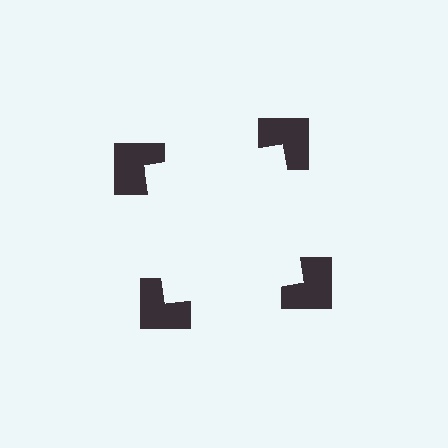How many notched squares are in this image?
There are 4 — one at each vertex of the illusory square.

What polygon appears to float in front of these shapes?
An illusory square — its edges are inferred from the aligned wedge cuts in the notched squares, not physically drawn.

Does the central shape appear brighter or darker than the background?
It typically appears slightly brighter than the background, even though no actual brightness change is drawn.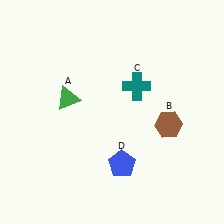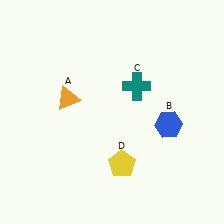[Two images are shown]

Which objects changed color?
A changed from green to orange. B changed from brown to blue. D changed from blue to yellow.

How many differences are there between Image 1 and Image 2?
There are 3 differences between the two images.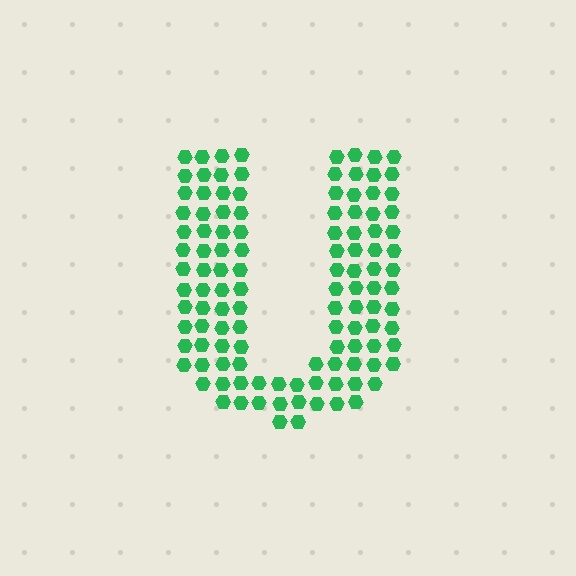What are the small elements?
The small elements are hexagons.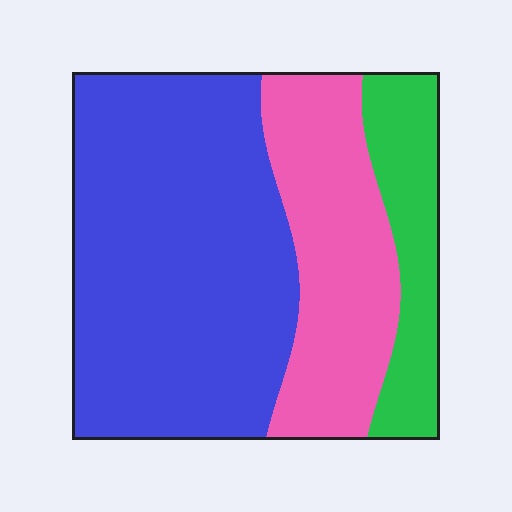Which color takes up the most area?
Blue, at roughly 55%.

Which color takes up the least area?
Green, at roughly 15%.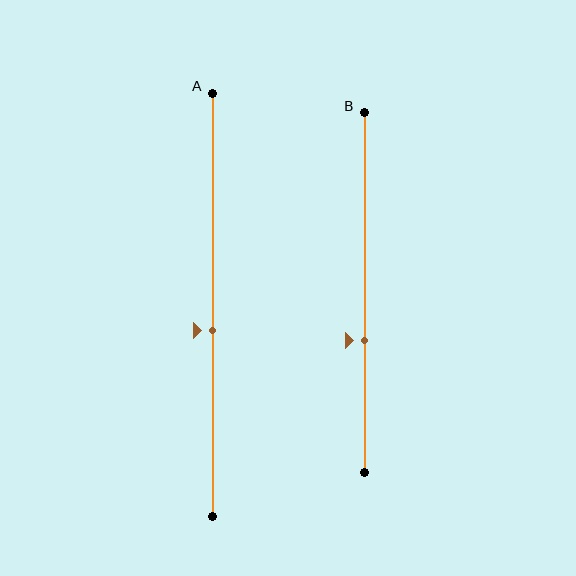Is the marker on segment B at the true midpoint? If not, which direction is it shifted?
No, the marker on segment B is shifted downward by about 13% of the segment length.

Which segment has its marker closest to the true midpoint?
Segment A has its marker closest to the true midpoint.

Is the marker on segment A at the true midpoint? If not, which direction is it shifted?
No, the marker on segment A is shifted downward by about 6% of the segment length.